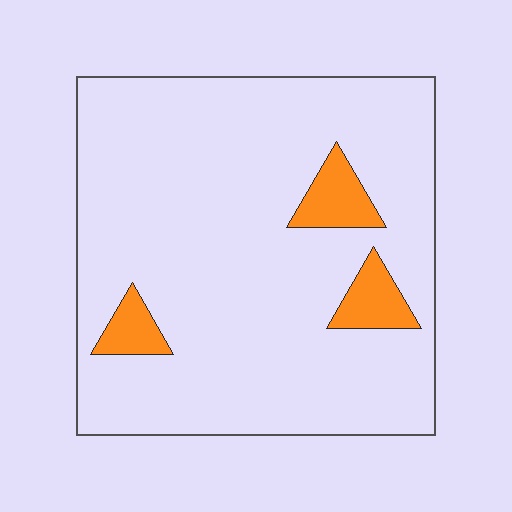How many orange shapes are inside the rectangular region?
3.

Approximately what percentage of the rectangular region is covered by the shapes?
Approximately 10%.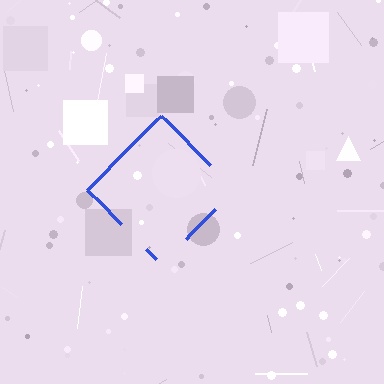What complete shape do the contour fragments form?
The contour fragments form a diamond.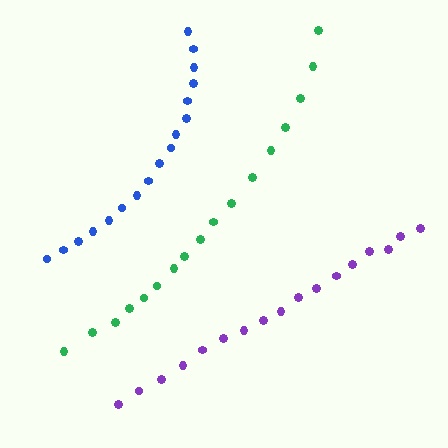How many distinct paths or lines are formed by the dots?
There are 3 distinct paths.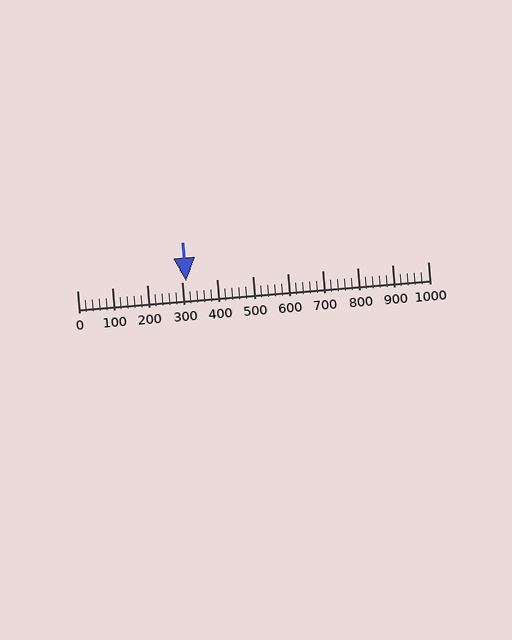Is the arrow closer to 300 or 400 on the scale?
The arrow is closer to 300.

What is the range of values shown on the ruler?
The ruler shows values from 0 to 1000.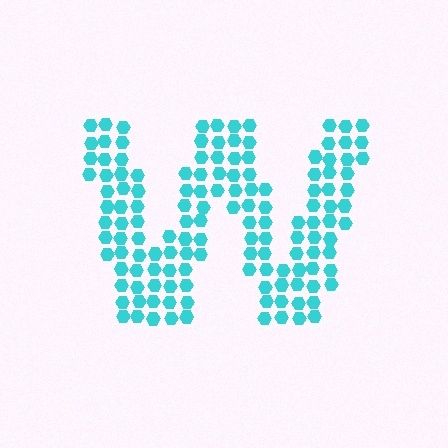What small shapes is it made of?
It is made of small hexagons.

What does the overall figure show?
The overall figure shows the letter W.